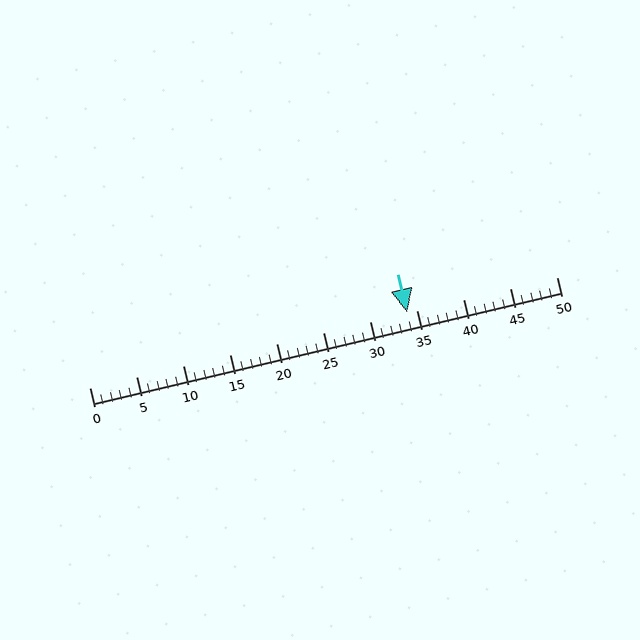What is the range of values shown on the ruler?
The ruler shows values from 0 to 50.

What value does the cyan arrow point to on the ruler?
The cyan arrow points to approximately 34.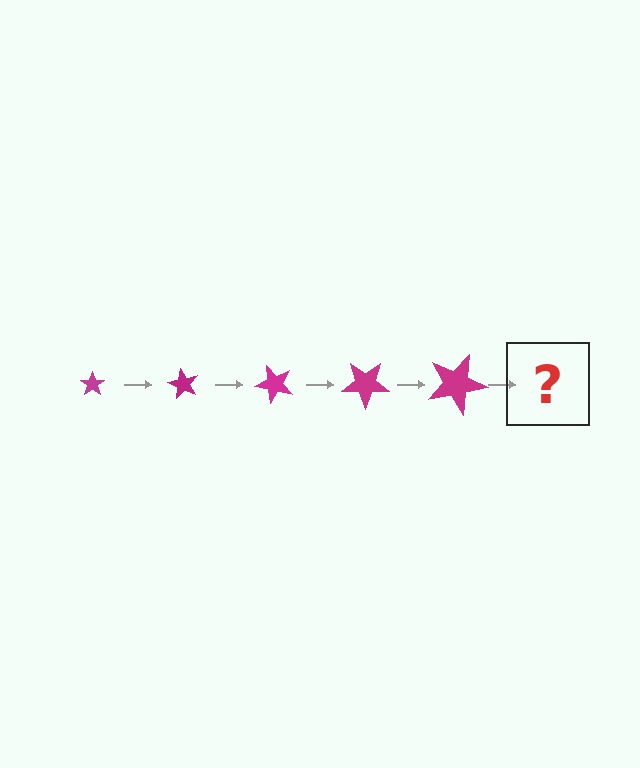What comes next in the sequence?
The next element should be a star, larger than the previous one and rotated 300 degrees from the start.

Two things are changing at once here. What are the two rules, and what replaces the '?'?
The two rules are that the star grows larger each step and it rotates 60 degrees each step. The '?' should be a star, larger than the previous one and rotated 300 degrees from the start.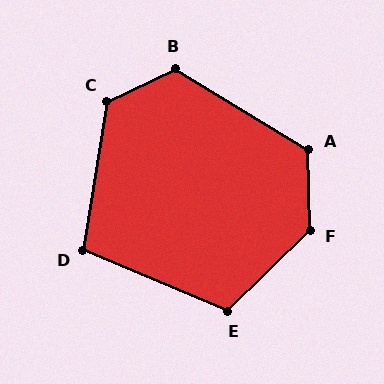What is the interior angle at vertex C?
Approximately 125 degrees (obtuse).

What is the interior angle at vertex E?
Approximately 113 degrees (obtuse).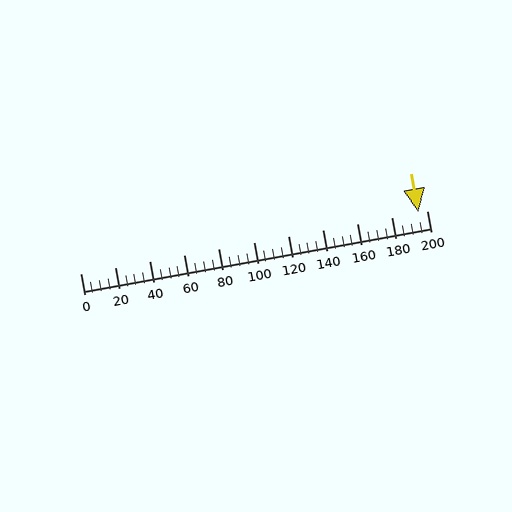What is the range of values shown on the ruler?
The ruler shows values from 0 to 200.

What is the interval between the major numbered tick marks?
The major tick marks are spaced 20 units apart.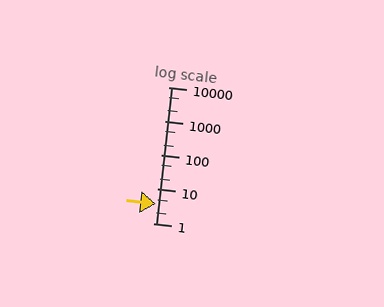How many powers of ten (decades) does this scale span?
The scale spans 4 decades, from 1 to 10000.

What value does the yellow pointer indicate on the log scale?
The pointer indicates approximately 3.6.